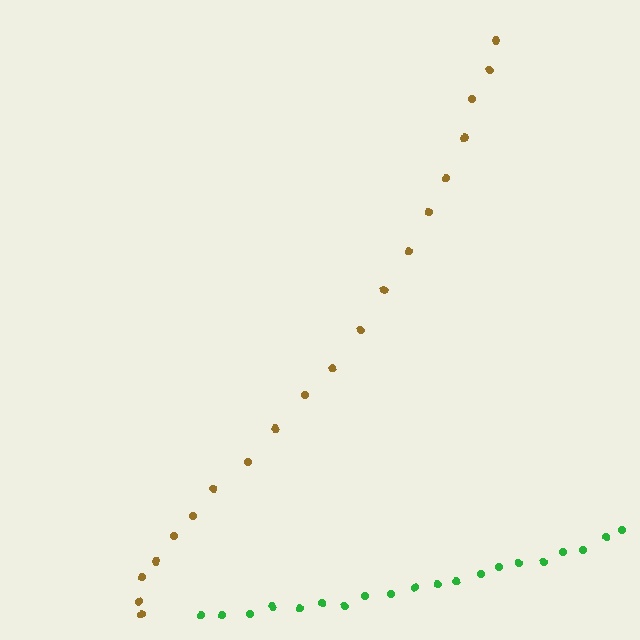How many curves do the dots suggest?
There are 2 distinct paths.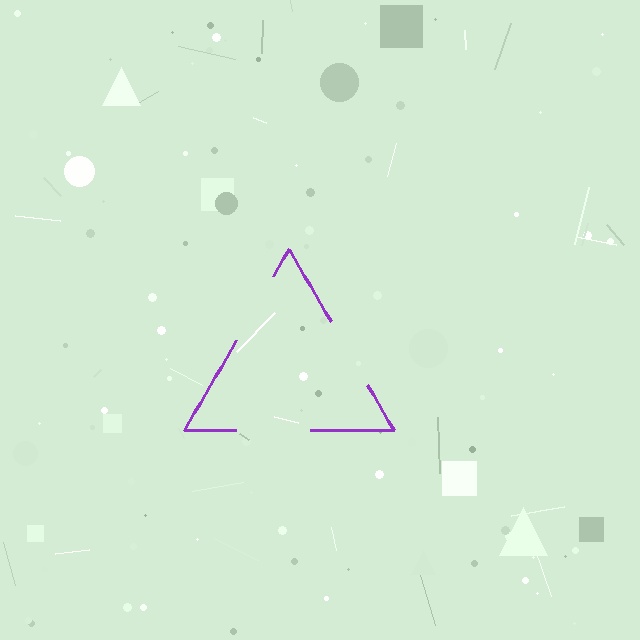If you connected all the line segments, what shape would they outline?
They would outline a triangle.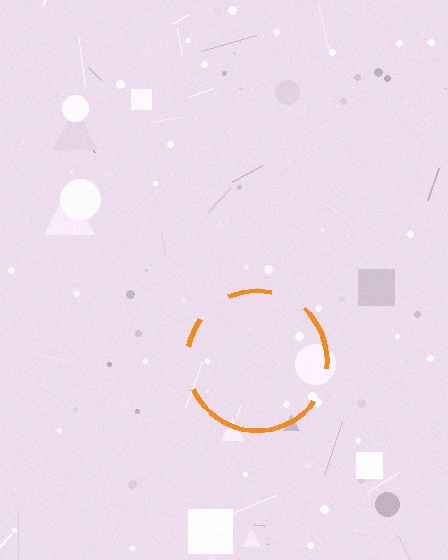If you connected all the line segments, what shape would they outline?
They would outline a circle.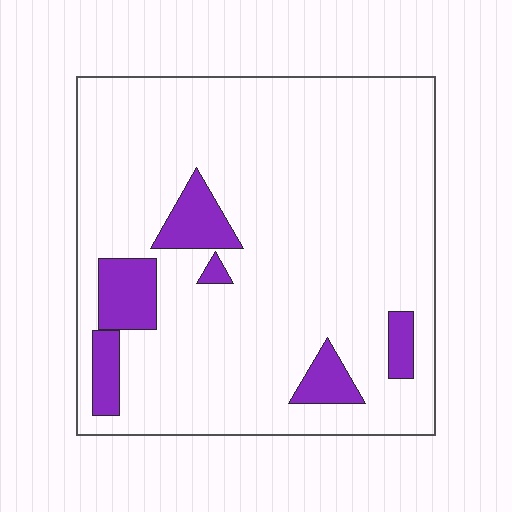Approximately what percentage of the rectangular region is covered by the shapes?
Approximately 10%.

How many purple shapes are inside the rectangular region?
6.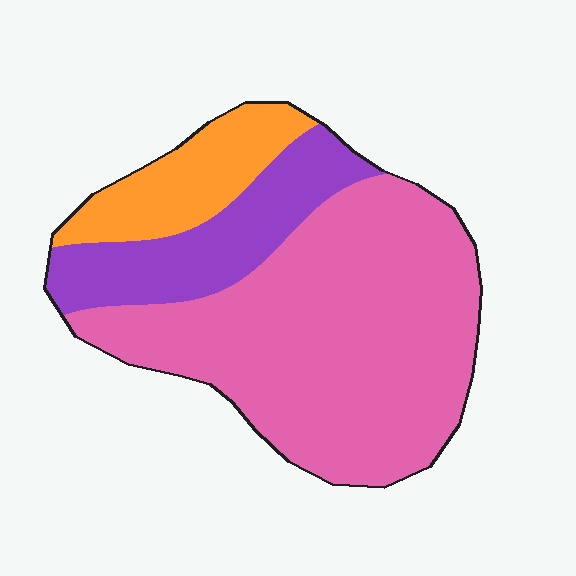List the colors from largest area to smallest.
From largest to smallest: pink, purple, orange.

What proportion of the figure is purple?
Purple takes up about one fifth (1/5) of the figure.